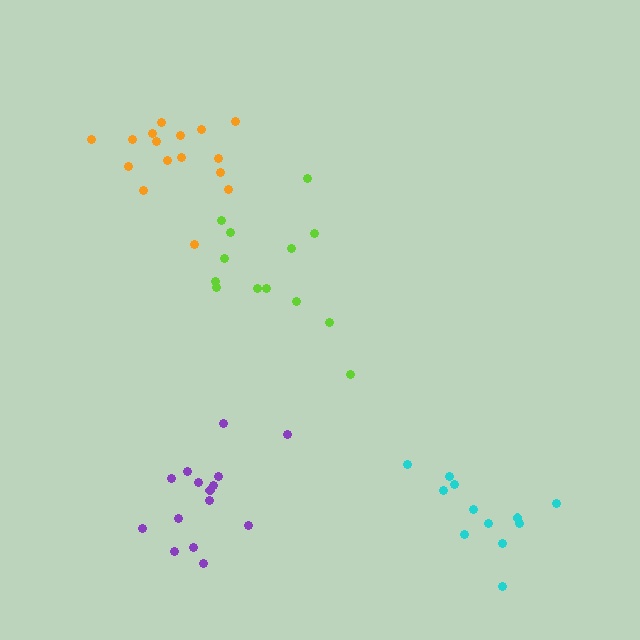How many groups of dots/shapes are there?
There are 4 groups.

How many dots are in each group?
Group 1: 12 dots, Group 2: 15 dots, Group 3: 13 dots, Group 4: 16 dots (56 total).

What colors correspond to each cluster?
The clusters are colored: cyan, purple, lime, orange.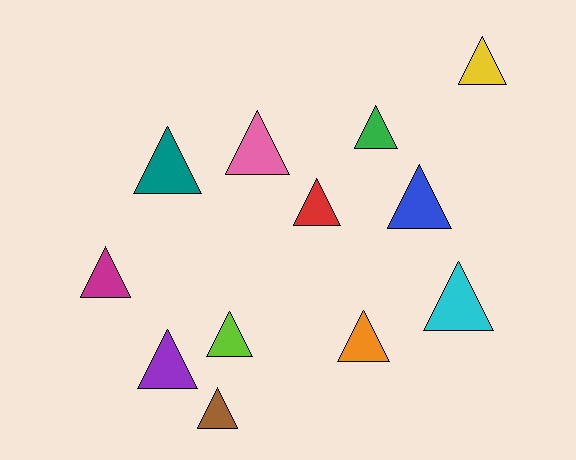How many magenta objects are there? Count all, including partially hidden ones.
There is 1 magenta object.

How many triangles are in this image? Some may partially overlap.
There are 12 triangles.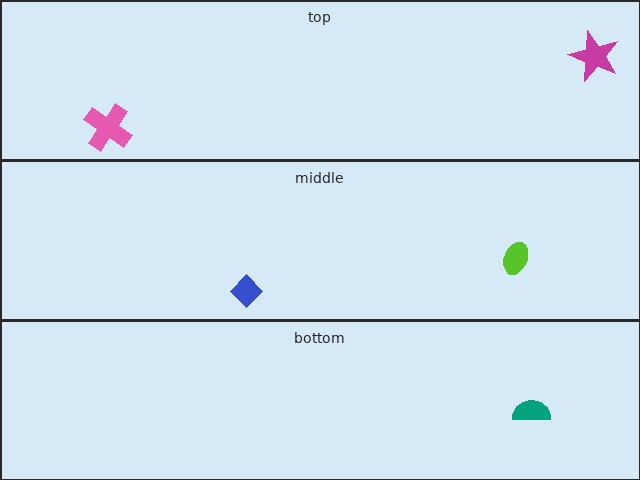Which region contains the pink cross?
The top region.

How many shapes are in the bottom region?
1.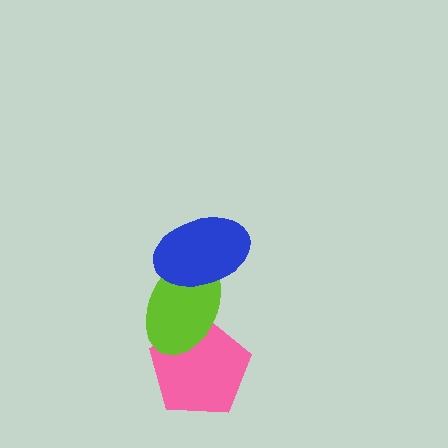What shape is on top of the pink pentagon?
The lime ellipse is on top of the pink pentagon.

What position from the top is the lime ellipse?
The lime ellipse is 2nd from the top.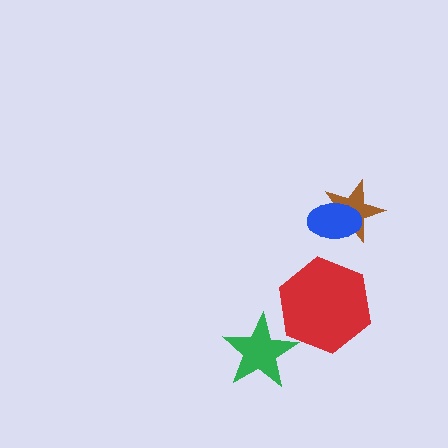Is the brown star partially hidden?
Yes, it is partially covered by another shape.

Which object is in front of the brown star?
The blue ellipse is in front of the brown star.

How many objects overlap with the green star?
1 object overlaps with the green star.